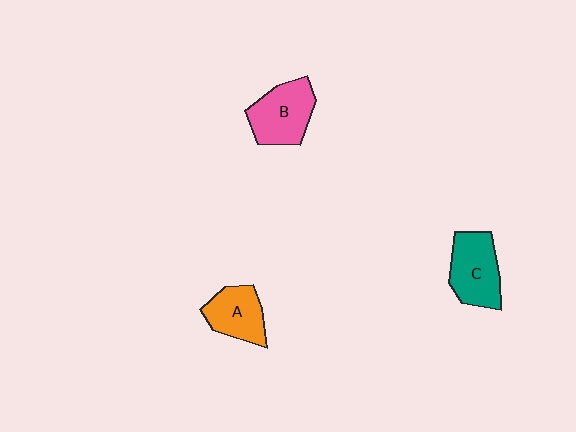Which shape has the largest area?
Shape B (pink).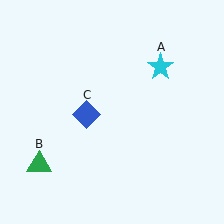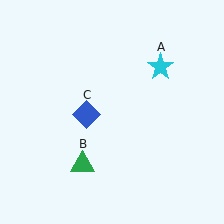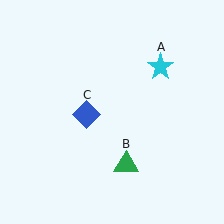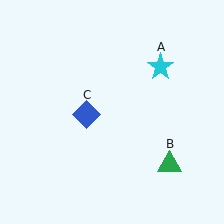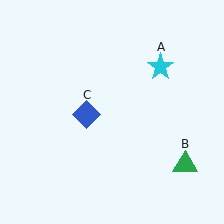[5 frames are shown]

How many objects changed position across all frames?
1 object changed position: green triangle (object B).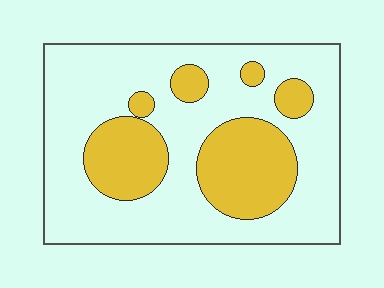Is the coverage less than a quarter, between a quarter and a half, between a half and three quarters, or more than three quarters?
Between a quarter and a half.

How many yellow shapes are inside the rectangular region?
6.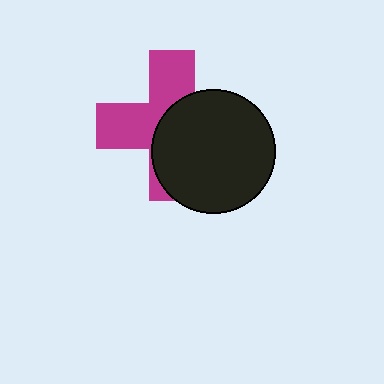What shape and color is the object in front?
The object in front is a black circle.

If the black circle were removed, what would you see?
You would see the complete magenta cross.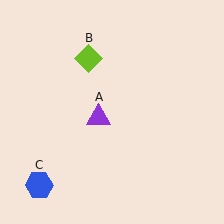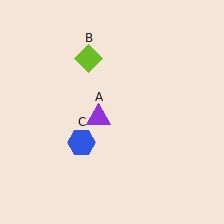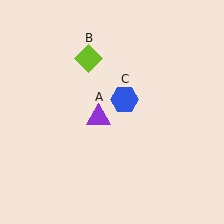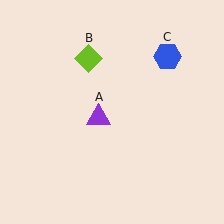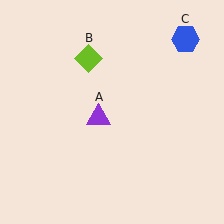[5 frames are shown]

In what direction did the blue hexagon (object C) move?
The blue hexagon (object C) moved up and to the right.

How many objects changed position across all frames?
1 object changed position: blue hexagon (object C).